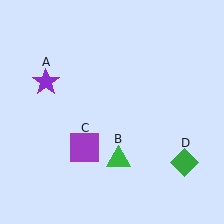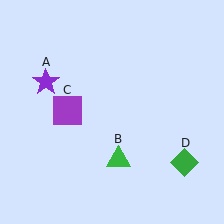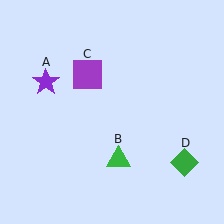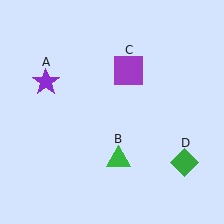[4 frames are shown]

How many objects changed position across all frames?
1 object changed position: purple square (object C).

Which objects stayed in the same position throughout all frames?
Purple star (object A) and green triangle (object B) and green diamond (object D) remained stationary.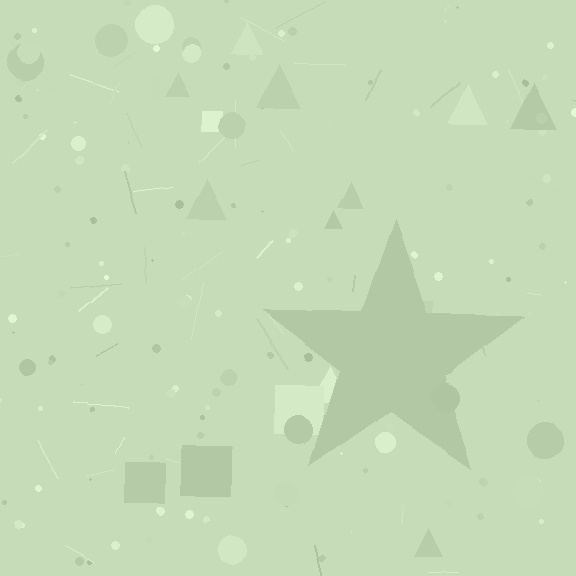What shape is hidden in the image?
A star is hidden in the image.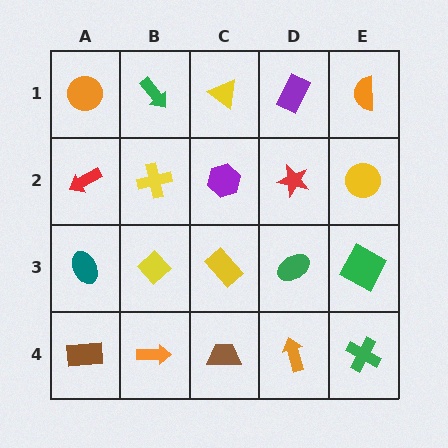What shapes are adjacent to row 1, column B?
A yellow cross (row 2, column B), an orange circle (row 1, column A), a yellow triangle (row 1, column C).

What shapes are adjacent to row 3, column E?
A yellow circle (row 2, column E), a green cross (row 4, column E), a green ellipse (row 3, column D).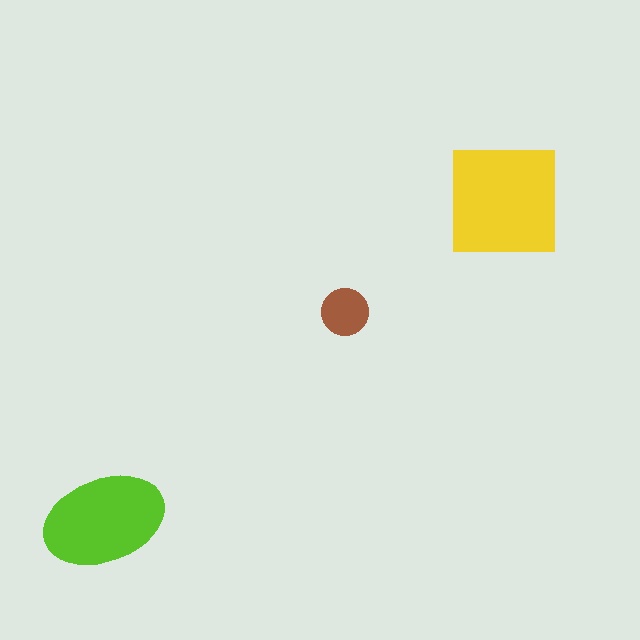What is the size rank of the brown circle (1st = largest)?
3rd.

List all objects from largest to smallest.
The yellow square, the lime ellipse, the brown circle.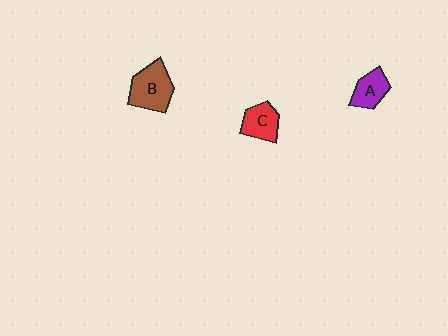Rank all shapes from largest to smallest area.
From largest to smallest: B (brown), C (red), A (purple).